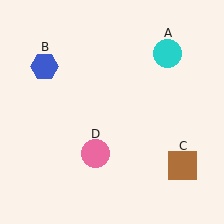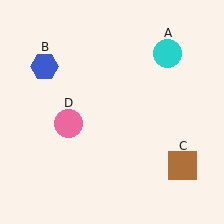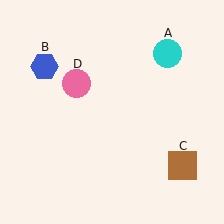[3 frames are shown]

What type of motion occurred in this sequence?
The pink circle (object D) rotated clockwise around the center of the scene.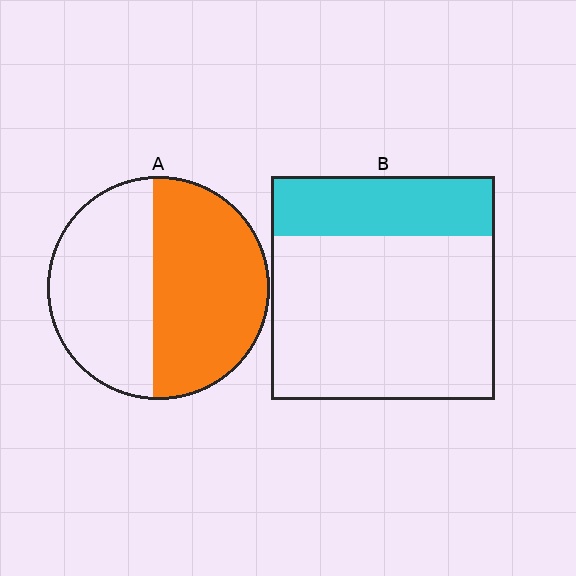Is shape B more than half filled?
No.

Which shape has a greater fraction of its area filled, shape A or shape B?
Shape A.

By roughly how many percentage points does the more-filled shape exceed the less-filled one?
By roughly 25 percentage points (A over B).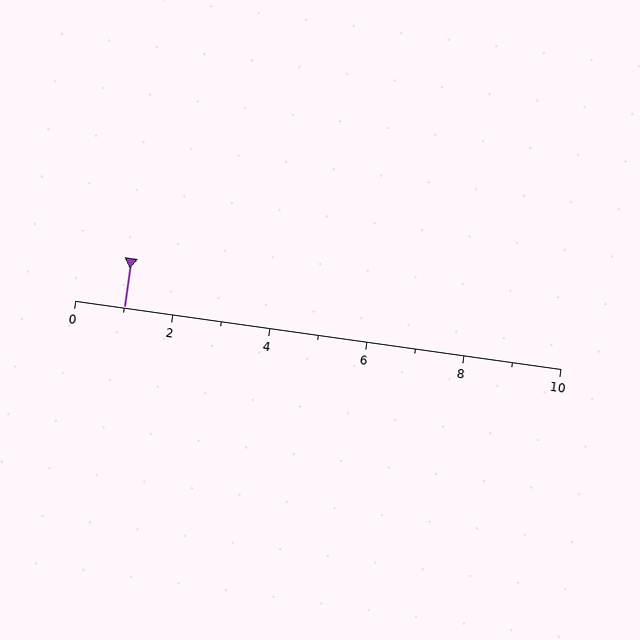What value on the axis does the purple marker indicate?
The marker indicates approximately 1.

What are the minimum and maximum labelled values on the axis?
The axis runs from 0 to 10.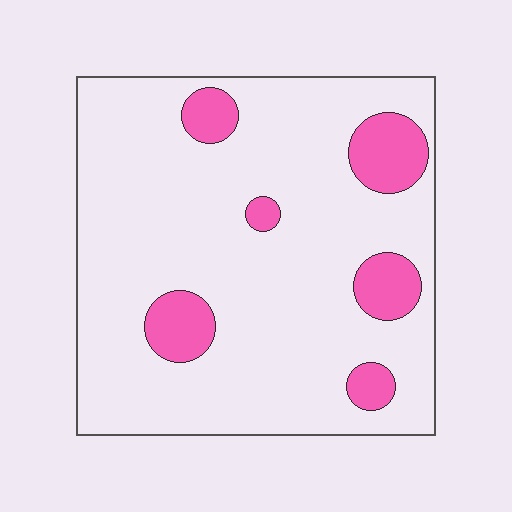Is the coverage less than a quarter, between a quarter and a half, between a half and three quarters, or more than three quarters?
Less than a quarter.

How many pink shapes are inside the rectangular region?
6.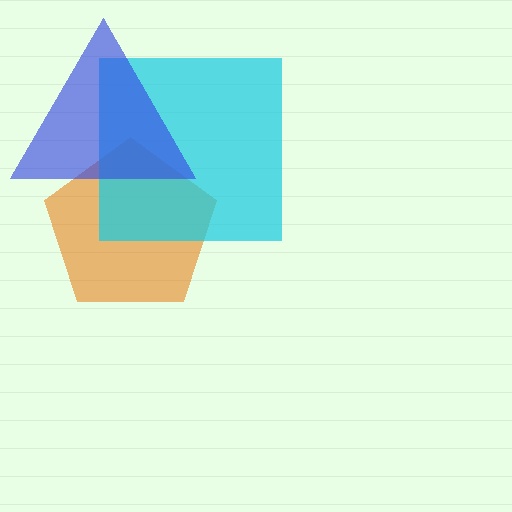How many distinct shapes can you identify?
There are 3 distinct shapes: an orange pentagon, a cyan square, a blue triangle.